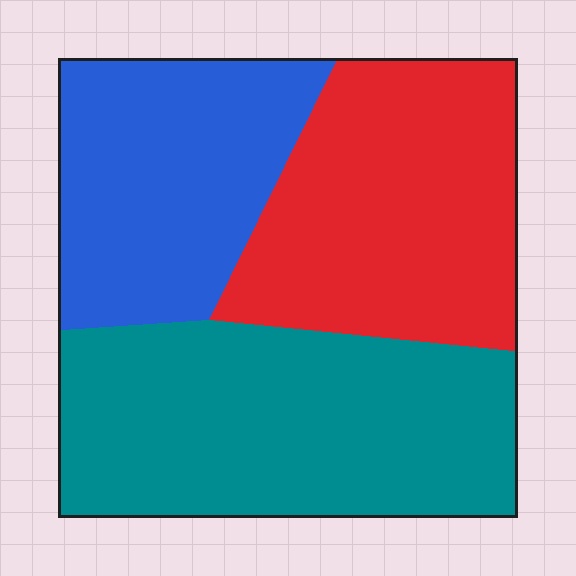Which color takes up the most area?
Teal, at roughly 40%.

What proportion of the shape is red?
Red covers around 35% of the shape.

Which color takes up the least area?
Blue, at roughly 25%.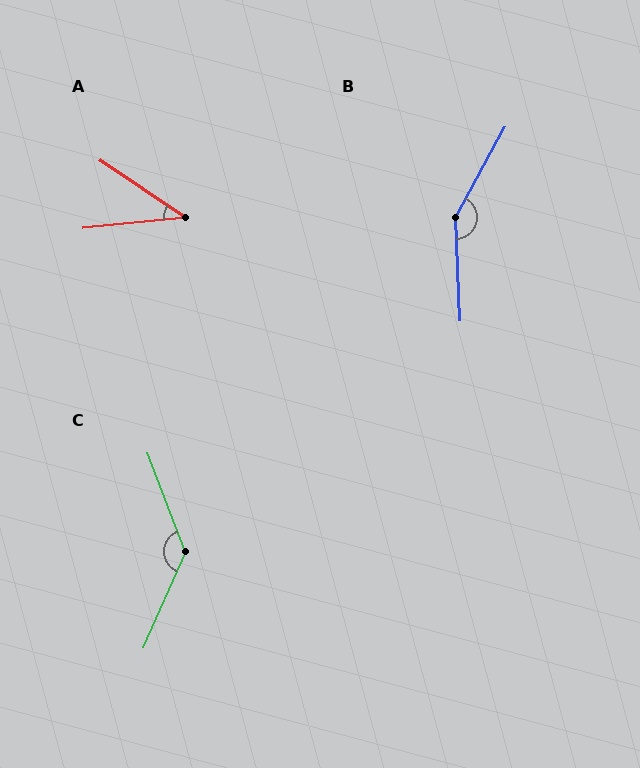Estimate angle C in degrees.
Approximately 136 degrees.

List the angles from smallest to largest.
A (40°), C (136°), B (149°).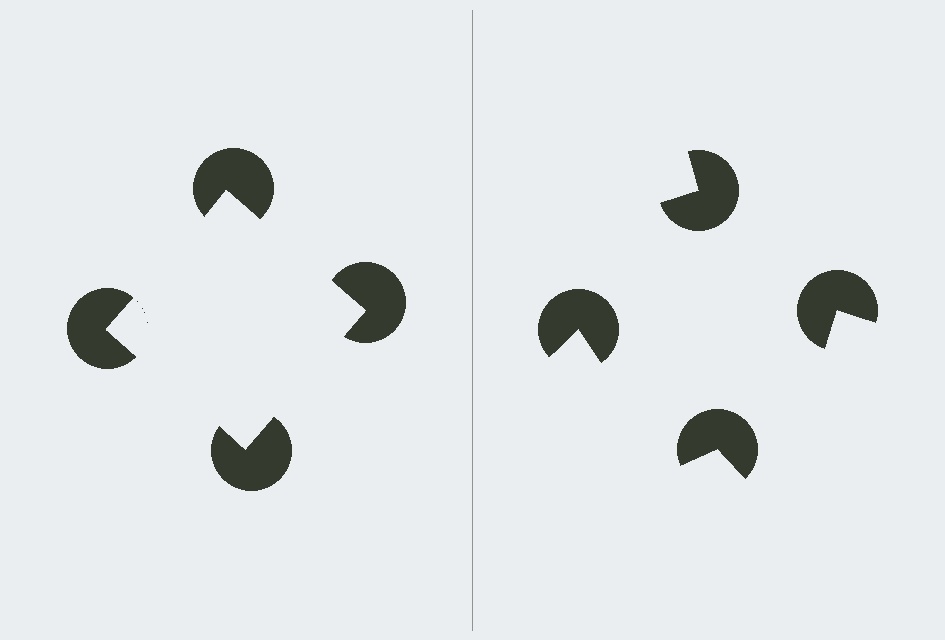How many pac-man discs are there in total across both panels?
8 — 4 on each side.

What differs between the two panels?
The pac-man discs are positioned identically on both sides; only the wedge orientations differ. On the left they align to a square; on the right they are misaligned.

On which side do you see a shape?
An illusory square appears on the left side. On the right side the wedge cuts are rotated, so no coherent shape forms.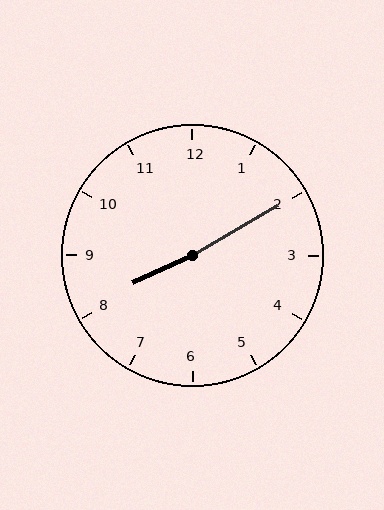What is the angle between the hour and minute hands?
Approximately 175 degrees.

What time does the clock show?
8:10.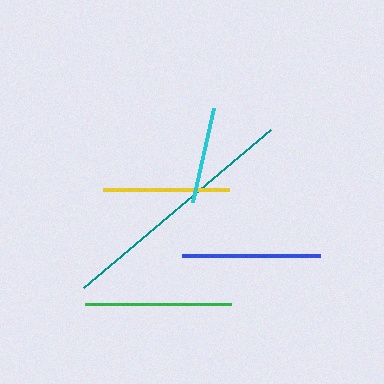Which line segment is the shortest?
The cyan line is the shortest at approximately 97 pixels.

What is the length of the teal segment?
The teal segment is approximately 245 pixels long.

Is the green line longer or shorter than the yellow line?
The green line is longer than the yellow line.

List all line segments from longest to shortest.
From longest to shortest: teal, green, blue, yellow, cyan.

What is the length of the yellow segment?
The yellow segment is approximately 127 pixels long.